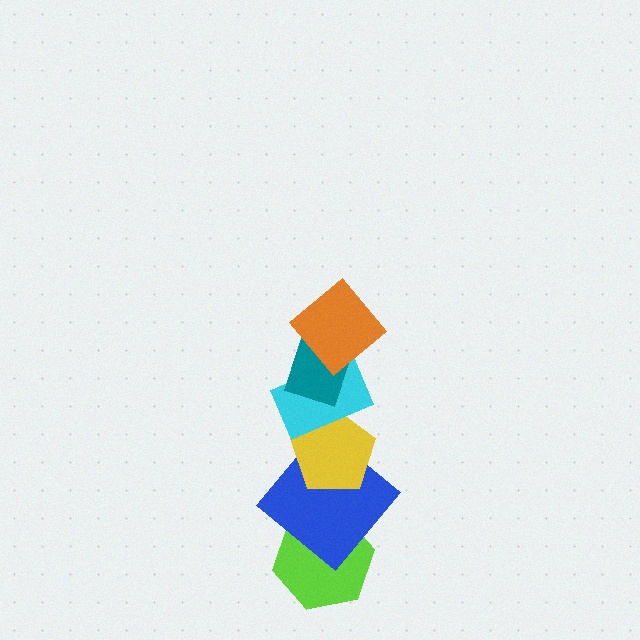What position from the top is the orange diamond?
The orange diamond is 1st from the top.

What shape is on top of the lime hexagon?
The blue diamond is on top of the lime hexagon.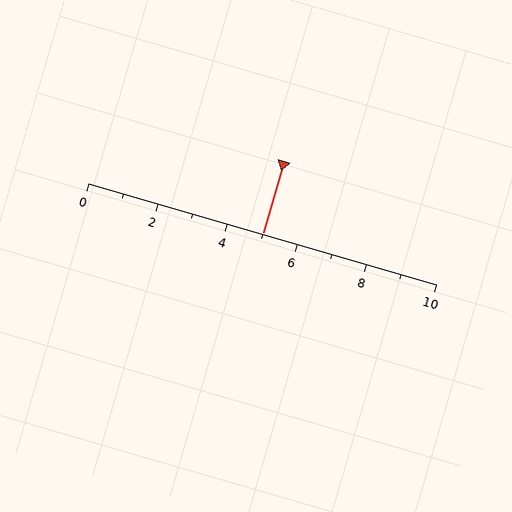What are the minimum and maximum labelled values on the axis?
The axis runs from 0 to 10.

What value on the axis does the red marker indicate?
The marker indicates approximately 5.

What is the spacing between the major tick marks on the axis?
The major ticks are spaced 2 apart.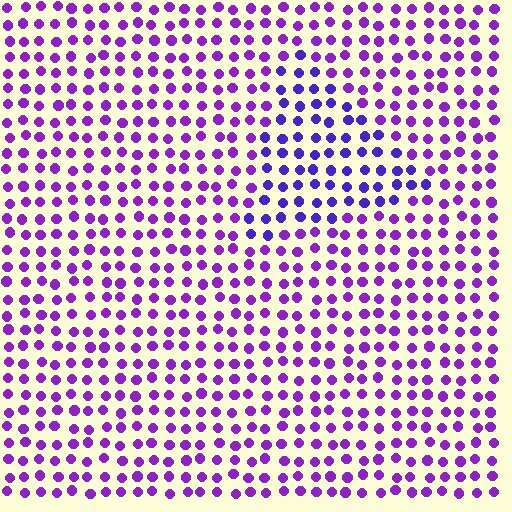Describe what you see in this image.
The image is filled with small purple elements in a uniform arrangement. A triangle-shaped region is visible where the elements are tinted to a slightly different hue, forming a subtle color boundary.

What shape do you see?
I see a triangle.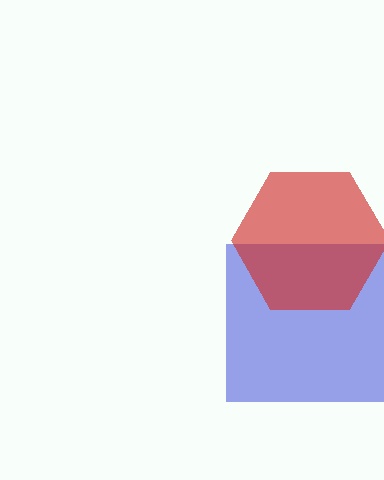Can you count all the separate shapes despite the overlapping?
Yes, there are 2 separate shapes.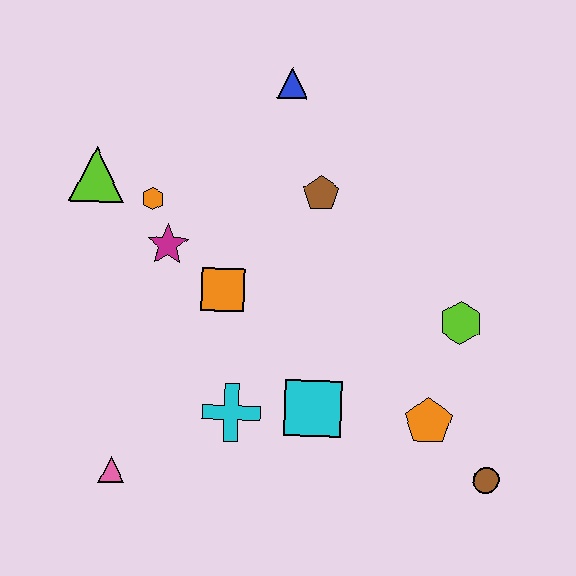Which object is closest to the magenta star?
The orange hexagon is closest to the magenta star.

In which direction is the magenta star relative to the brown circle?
The magenta star is to the left of the brown circle.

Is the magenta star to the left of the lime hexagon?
Yes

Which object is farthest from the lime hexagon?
The lime triangle is farthest from the lime hexagon.